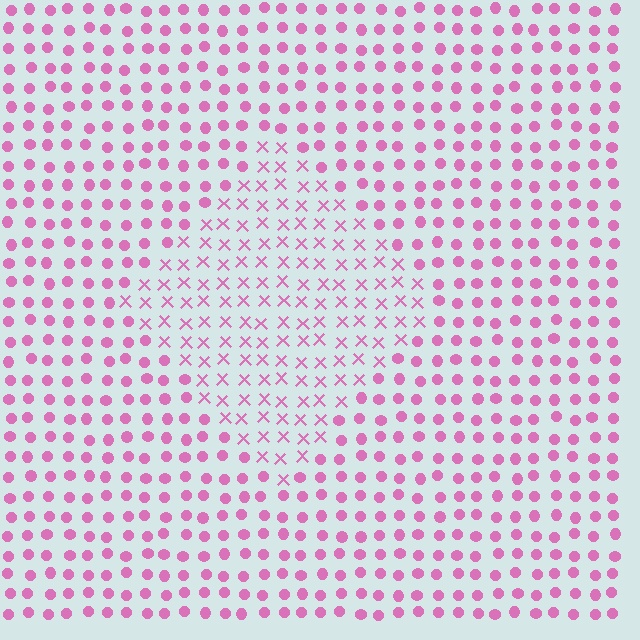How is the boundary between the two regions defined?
The boundary is defined by a change in element shape: X marks inside vs. circles outside. All elements share the same color and spacing.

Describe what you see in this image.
The image is filled with small pink elements arranged in a uniform grid. A diamond-shaped region contains X marks, while the surrounding area contains circles. The boundary is defined purely by the change in element shape.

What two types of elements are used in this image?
The image uses X marks inside the diamond region and circles outside it.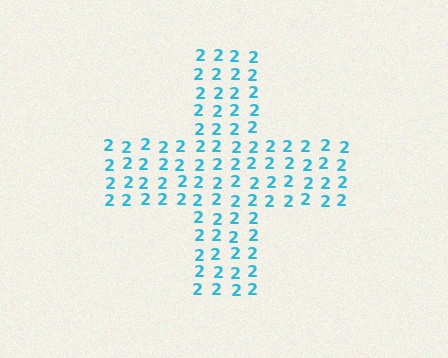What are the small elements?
The small elements are digit 2's.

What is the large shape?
The large shape is a cross.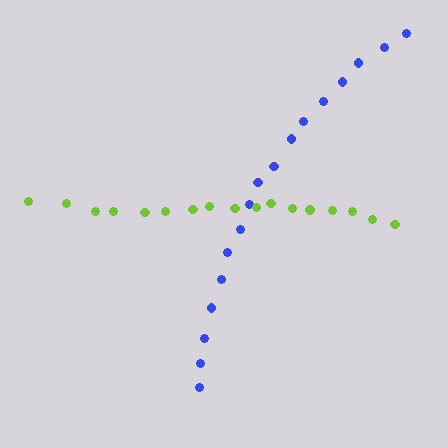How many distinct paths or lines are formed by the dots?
There are 2 distinct paths.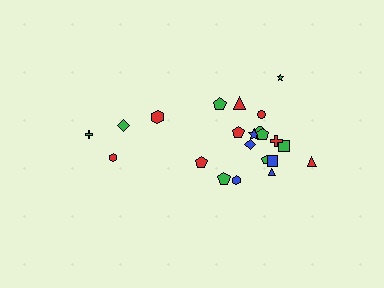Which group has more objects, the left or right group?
The right group.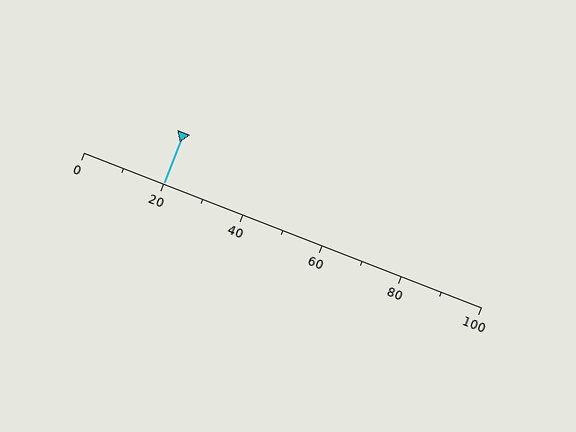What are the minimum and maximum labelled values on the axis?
The axis runs from 0 to 100.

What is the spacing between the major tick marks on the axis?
The major ticks are spaced 20 apart.